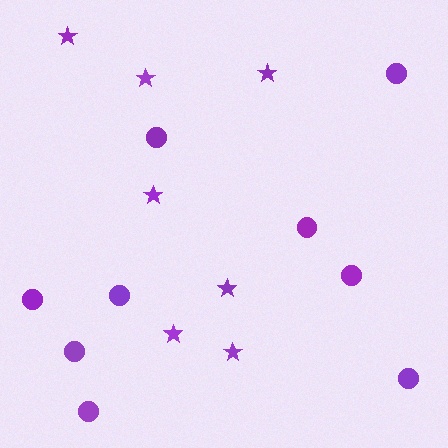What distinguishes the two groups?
There are 2 groups: one group of circles (9) and one group of stars (7).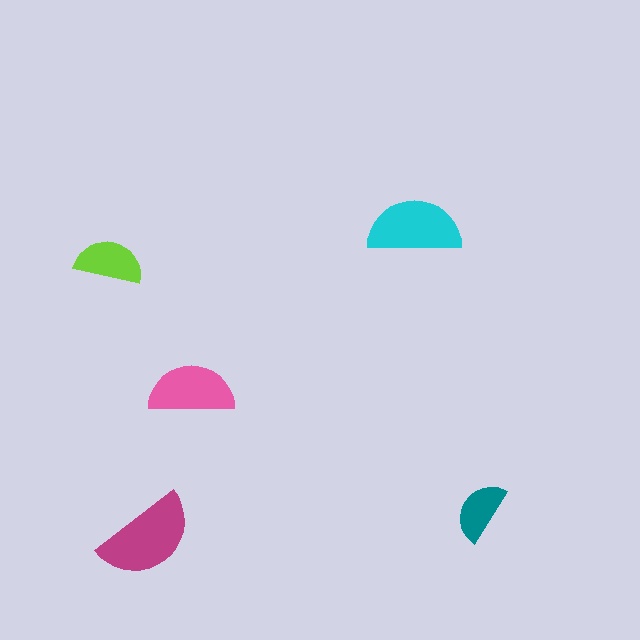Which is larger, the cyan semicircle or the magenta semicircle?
The magenta one.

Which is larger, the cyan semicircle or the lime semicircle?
The cyan one.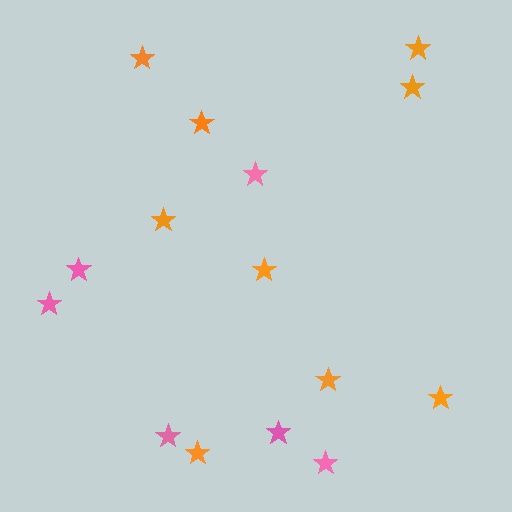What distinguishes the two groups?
There are 2 groups: one group of orange stars (9) and one group of pink stars (6).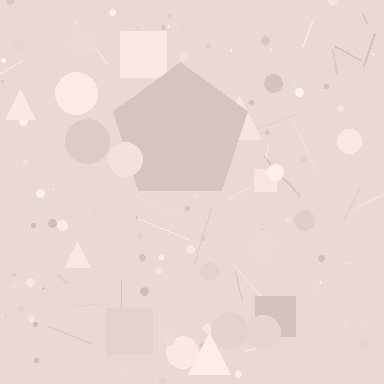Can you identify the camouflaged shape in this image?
The camouflaged shape is a pentagon.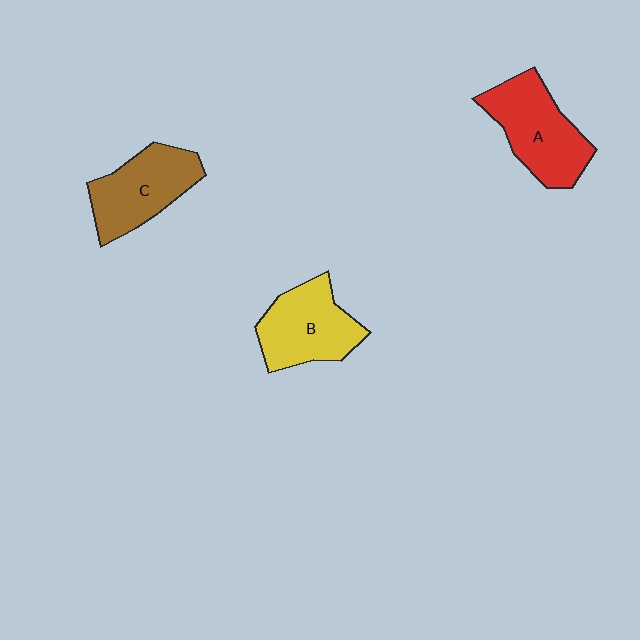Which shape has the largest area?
Shape A (red).